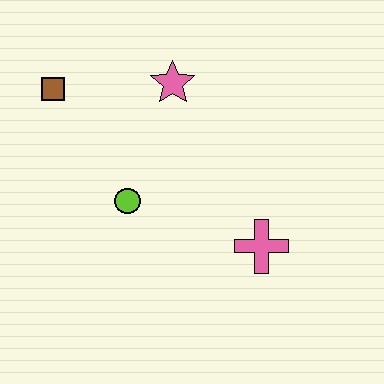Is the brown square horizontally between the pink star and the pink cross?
No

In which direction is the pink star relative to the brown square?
The pink star is to the right of the brown square.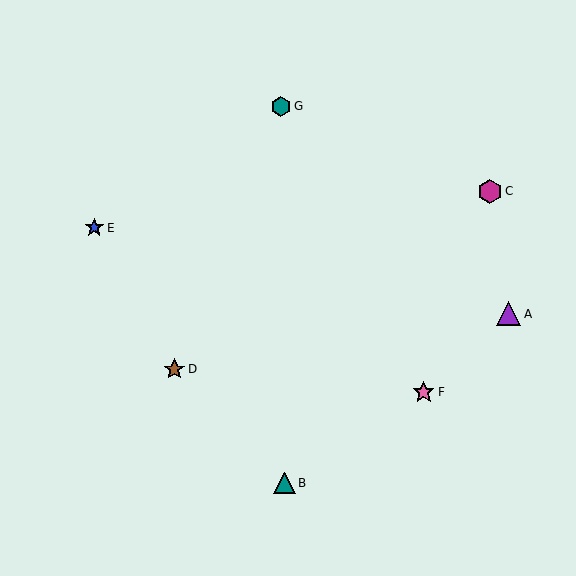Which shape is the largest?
The purple triangle (labeled A) is the largest.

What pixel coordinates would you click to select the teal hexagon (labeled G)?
Click at (281, 106) to select the teal hexagon G.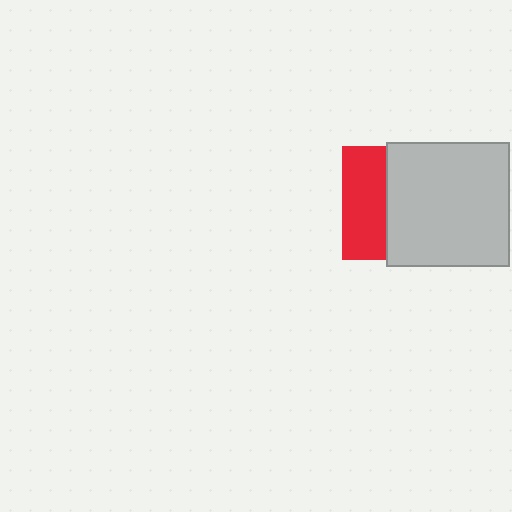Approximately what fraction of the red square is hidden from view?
Roughly 62% of the red square is hidden behind the light gray square.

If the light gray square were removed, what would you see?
You would see the complete red square.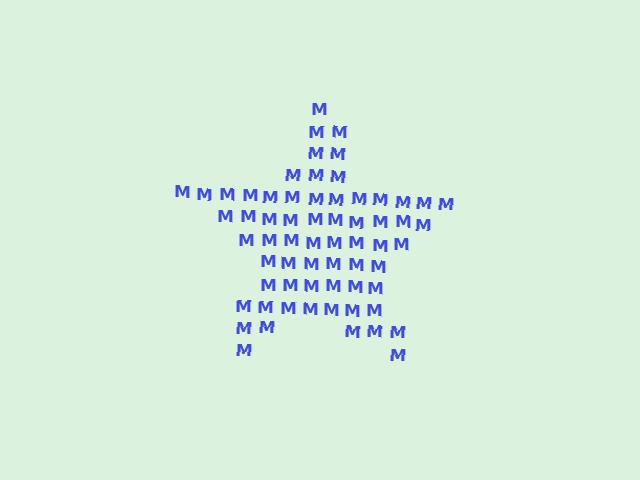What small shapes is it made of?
It is made of small letter M's.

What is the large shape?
The large shape is a star.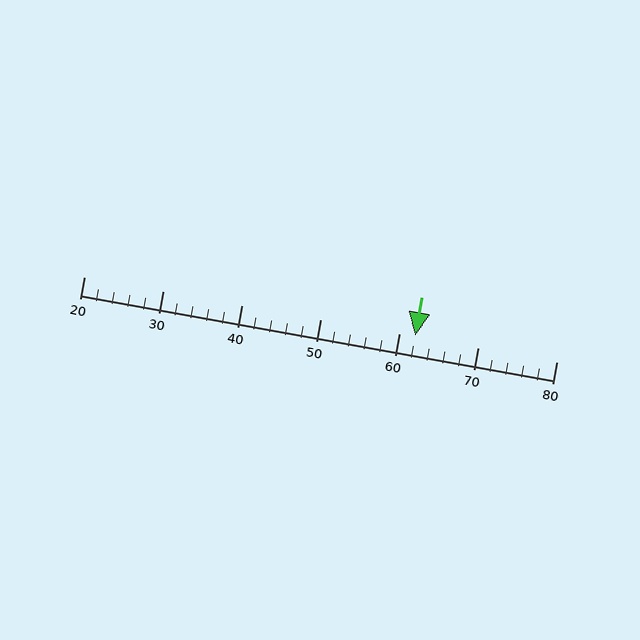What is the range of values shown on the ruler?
The ruler shows values from 20 to 80.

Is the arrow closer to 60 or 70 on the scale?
The arrow is closer to 60.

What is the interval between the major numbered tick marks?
The major tick marks are spaced 10 units apart.